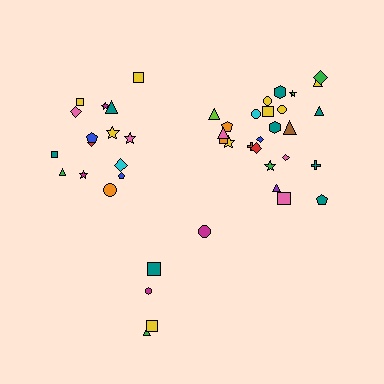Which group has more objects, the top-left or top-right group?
The top-right group.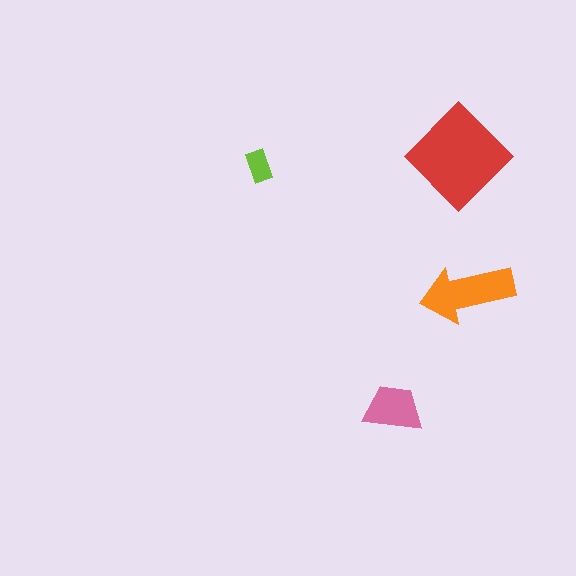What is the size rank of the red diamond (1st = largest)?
1st.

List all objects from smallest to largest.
The lime rectangle, the pink trapezoid, the orange arrow, the red diamond.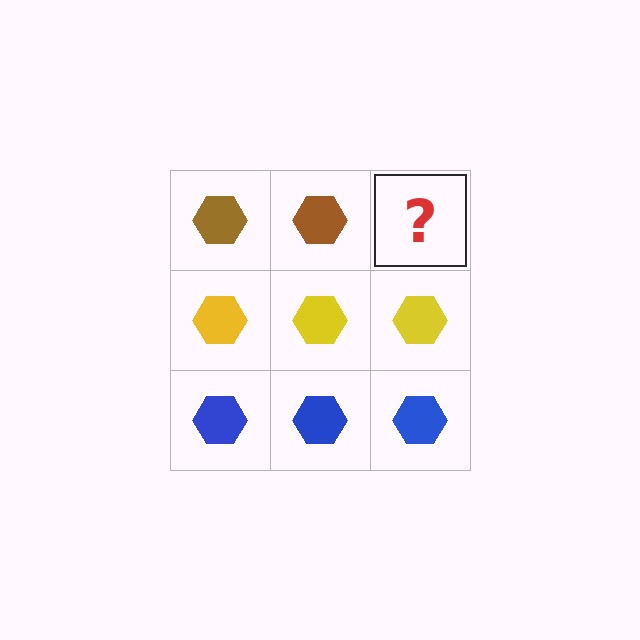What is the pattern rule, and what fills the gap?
The rule is that each row has a consistent color. The gap should be filled with a brown hexagon.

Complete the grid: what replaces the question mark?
The question mark should be replaced with a brown hexagon.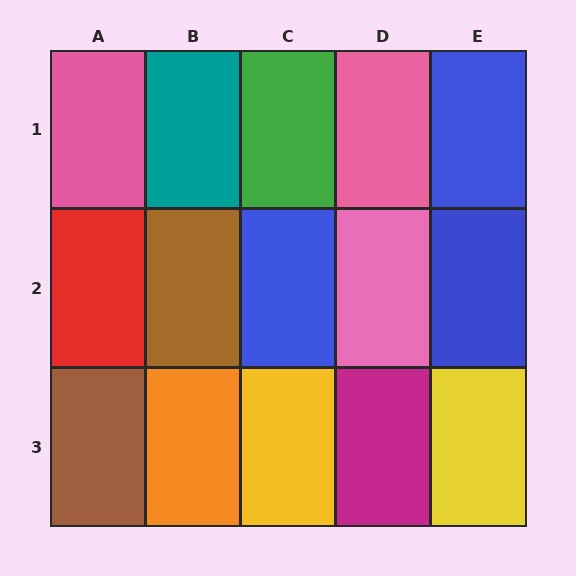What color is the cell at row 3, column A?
Brown.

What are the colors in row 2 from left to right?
Red, brown, blue, pink, blue.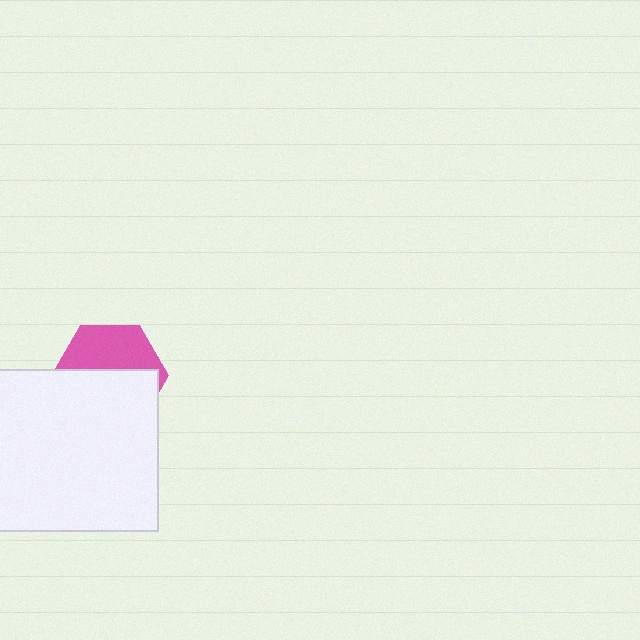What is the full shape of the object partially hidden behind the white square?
The partially hidden object is a pink hexagon.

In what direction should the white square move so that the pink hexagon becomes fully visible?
The white square should move down. That is the shortest direction to clear the overlap and leave the pink hexagon fully visible.